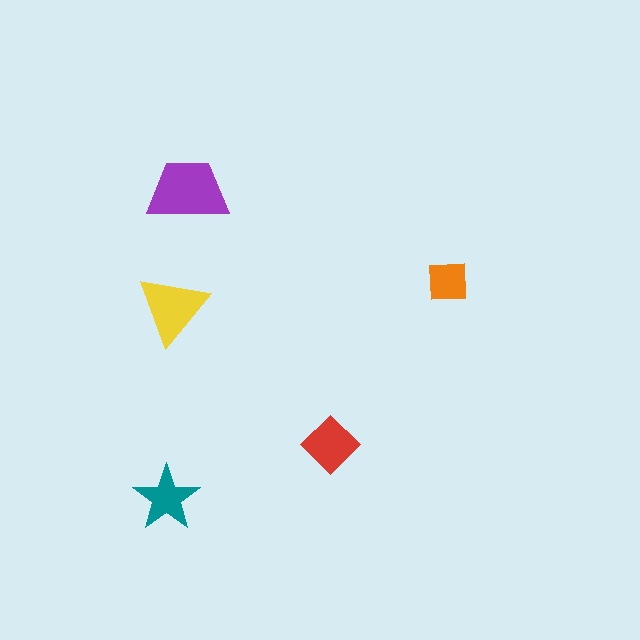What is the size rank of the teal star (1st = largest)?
4th.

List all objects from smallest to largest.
The orange square, the teal star, the red diamond, the yellow triangle, the purple trapezoid.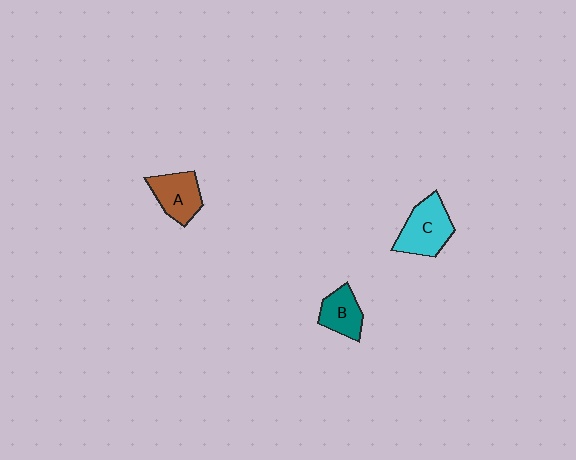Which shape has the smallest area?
Shape B (teal).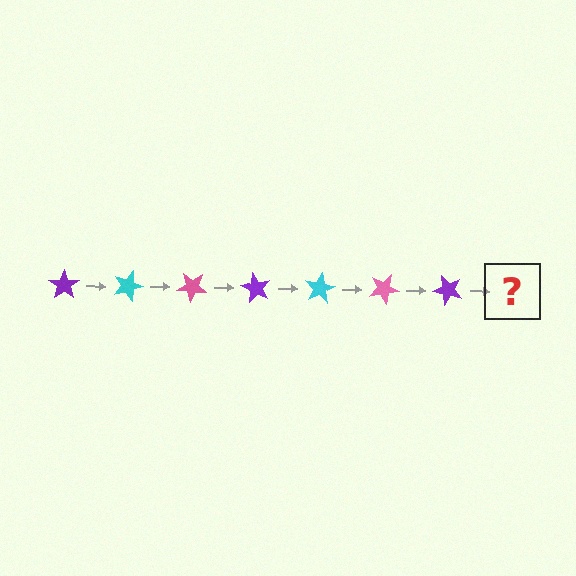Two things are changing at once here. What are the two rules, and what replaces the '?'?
The two rules are that it rotates 20 degrees each step and the color cycles through purple, cyan, and pink. The '?' should be a cyan star, rotated 140 degrees from the start.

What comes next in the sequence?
The next element should be a cyan star, rotated 140 degrees from the start.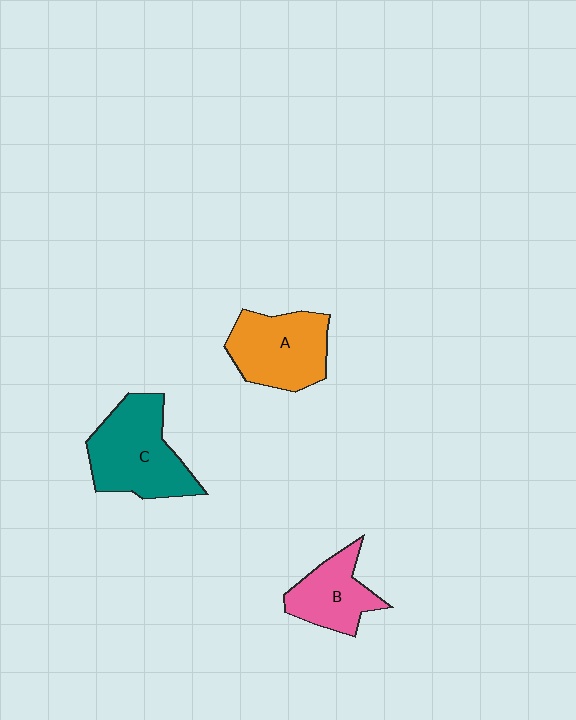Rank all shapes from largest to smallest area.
From largest to smallest: C (teal), A (orange), B (pink).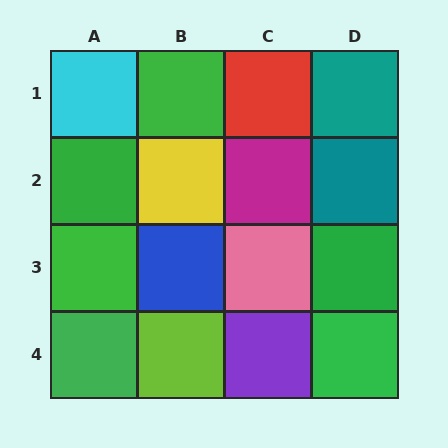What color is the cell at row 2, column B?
Yellow.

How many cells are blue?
1 cell is blue.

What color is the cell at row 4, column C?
Purple.